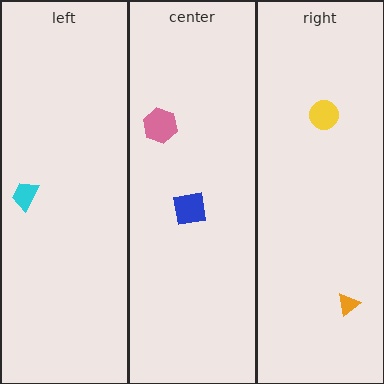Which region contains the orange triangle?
The right region.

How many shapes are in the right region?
2.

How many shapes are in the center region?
2.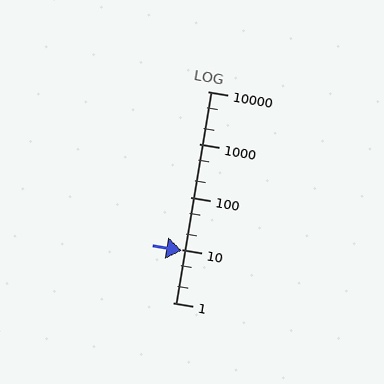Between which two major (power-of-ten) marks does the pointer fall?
The pointer is between 1 and 10.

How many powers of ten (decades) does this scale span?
The scale spans 4 decades, from 1 to 10000.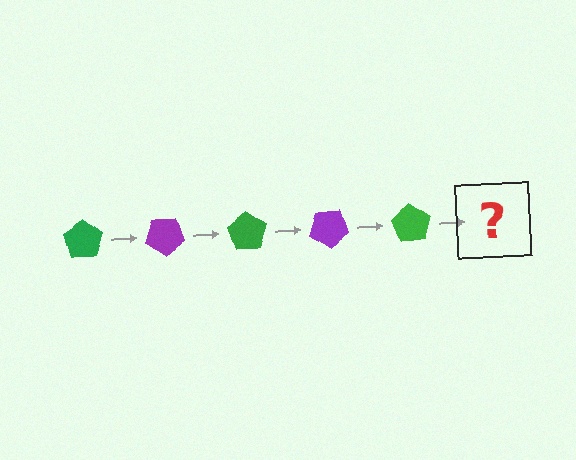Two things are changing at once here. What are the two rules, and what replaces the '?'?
The two rules are that it rotates 35 degrees each step and the color cycles through green and purple. The '?' should be a purple pentagon, rotated 175 degrees from the start.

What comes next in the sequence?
The next element should be a purple pentagon, rotated 175 degrees from the start.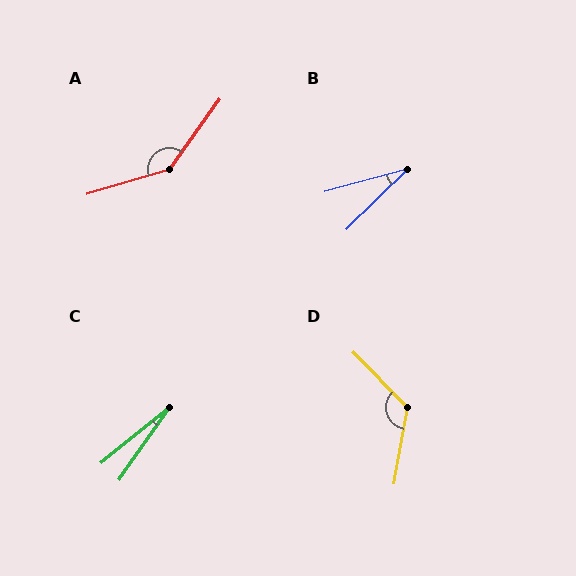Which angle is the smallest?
C, at approximately 17 degrees.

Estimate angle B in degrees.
Approximately 29 degrees.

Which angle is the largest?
A, at approximately 143 degrees.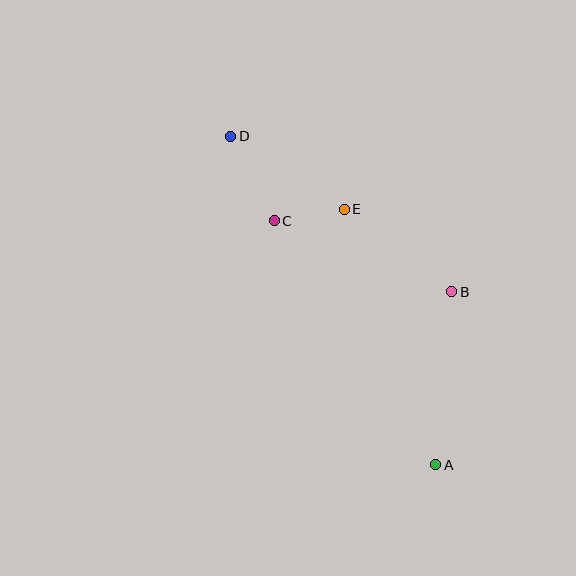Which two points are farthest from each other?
Points A and D are farthest from each other.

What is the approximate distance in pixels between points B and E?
The distance between B and E is approximately 135 pixels.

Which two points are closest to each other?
Points C and E are closest to each other.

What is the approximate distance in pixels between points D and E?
The distance between D and E is approximately 135 pixels.